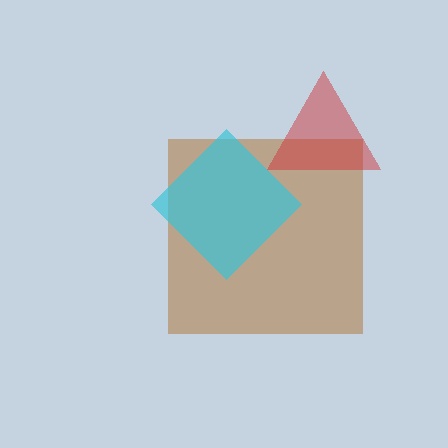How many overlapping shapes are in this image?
There are 3 overlapping shapes in the image.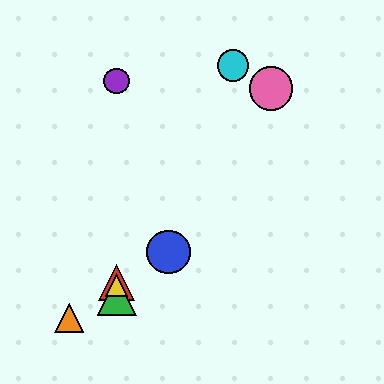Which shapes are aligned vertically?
The red triangle, the green triangle, the yellow triangle, the purple circle are aligned vertically.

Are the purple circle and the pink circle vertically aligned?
No, the purple circle is at x≈117 and the pink circle is at x≈271.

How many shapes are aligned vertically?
4 shapes (the red triangle, the green triangle, the yellow triangle, the purple circle) are aligned vertically.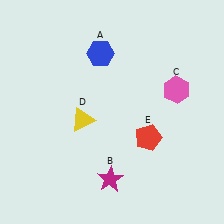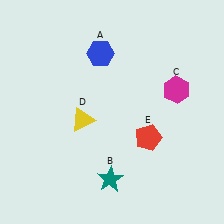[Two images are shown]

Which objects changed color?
B changed from magenta to teal. C changed from pink to magenta.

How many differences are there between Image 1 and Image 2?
There are 2 differences between the two images.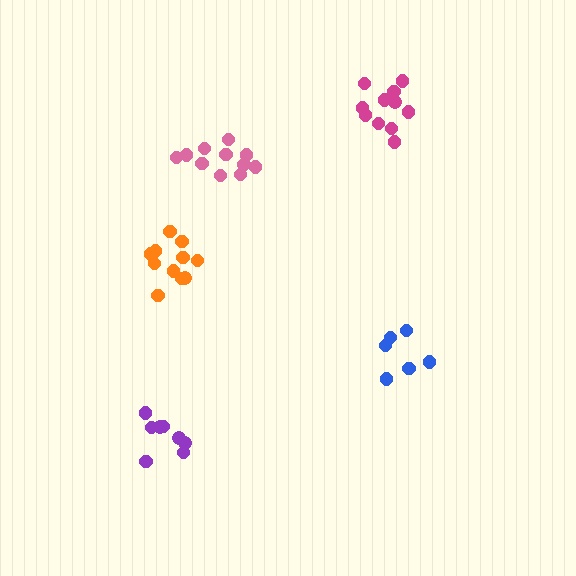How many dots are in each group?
Group 1: 11 dots, Group 2: 11 dots, Group 3: 6 dots, Group 4: 11 dots, Group 5: 8 dots (47 total).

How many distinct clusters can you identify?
There are 5 distinct clusters.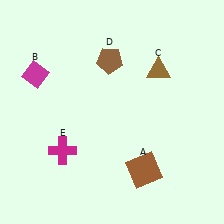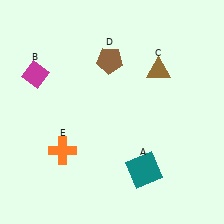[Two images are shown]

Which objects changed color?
A changed from brown to teal. E changed from magenta to orange.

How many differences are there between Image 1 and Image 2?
There are 2 differences between the two images.